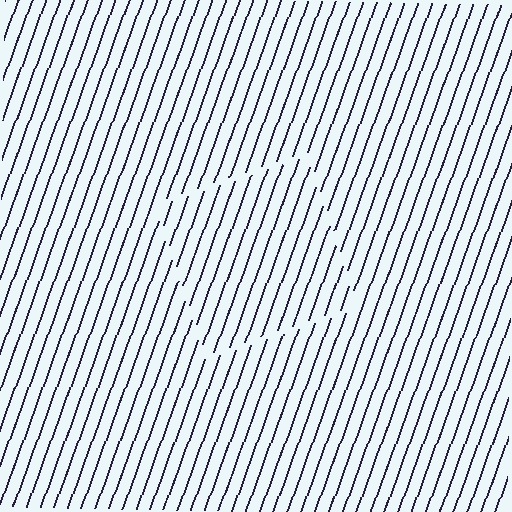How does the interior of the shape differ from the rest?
The interior of the shape contains the same grating, shifted by half a period — the contour is defined by the phase discontinuity where line-ends from the inner and outer gratings abut.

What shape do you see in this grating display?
An illusory square. The interior of the shape contains the same grating, shifted by half a period — the contour is defined by the phase discontinuity where line-ends from the inner and outer gratings abut.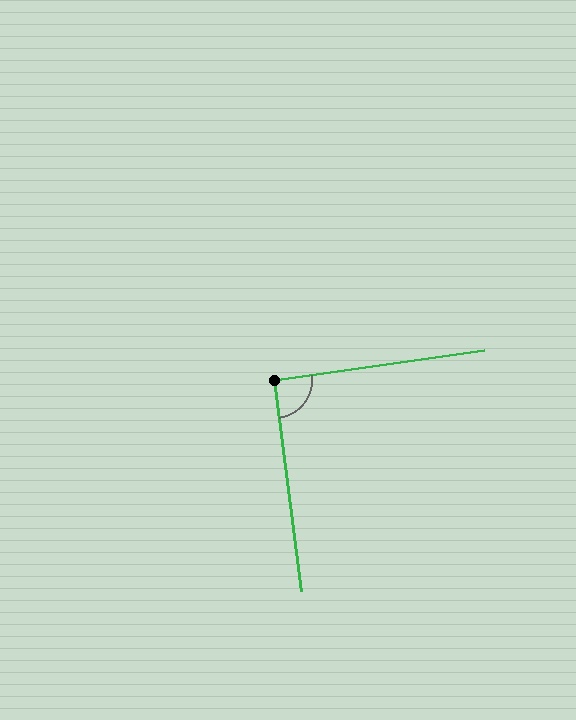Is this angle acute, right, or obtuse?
It is approximately a right angle.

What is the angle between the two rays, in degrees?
Approximately 91 degrees.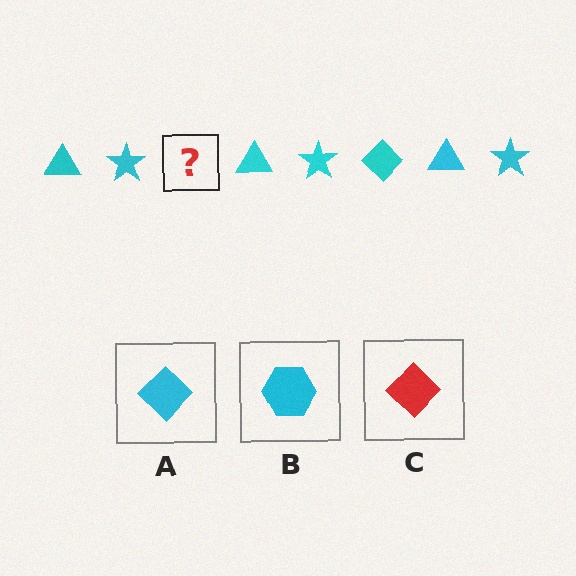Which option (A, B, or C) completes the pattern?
A.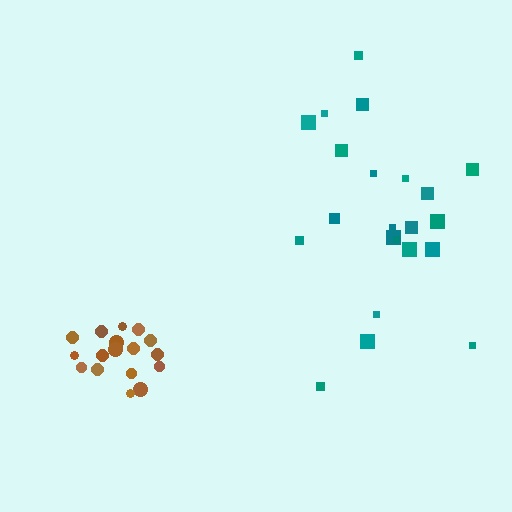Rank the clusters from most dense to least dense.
brown, teal.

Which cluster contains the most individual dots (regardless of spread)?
Teal (22).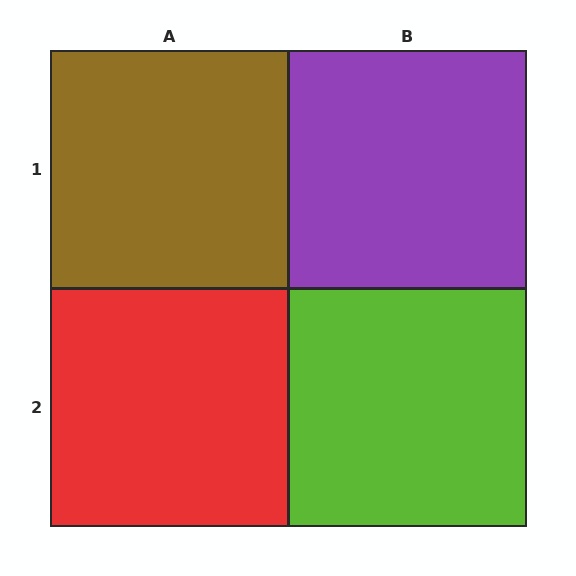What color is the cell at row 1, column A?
Brown.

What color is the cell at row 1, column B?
Purple.